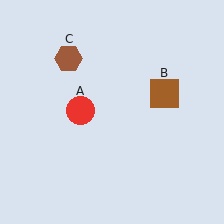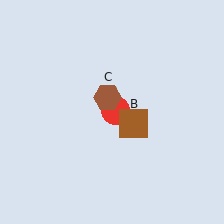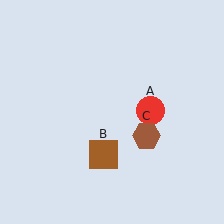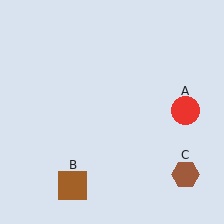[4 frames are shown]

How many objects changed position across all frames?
3 objects changed position: red circle (object A), brown square (object B), brown hexagon (object C).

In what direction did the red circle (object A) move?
The red circle (object A) moved right.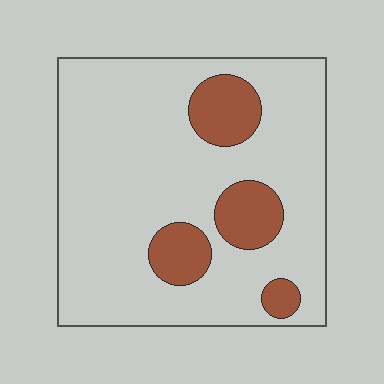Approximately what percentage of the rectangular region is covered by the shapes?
Approximately 15%.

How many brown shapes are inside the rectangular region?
4.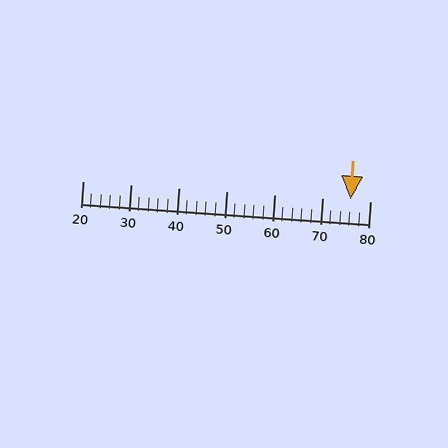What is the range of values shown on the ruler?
The ruler shows values from 20 to 80.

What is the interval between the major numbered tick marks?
The major tick marks are spaced 10 units apart.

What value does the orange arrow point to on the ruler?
The orange arrow points to approximately 76.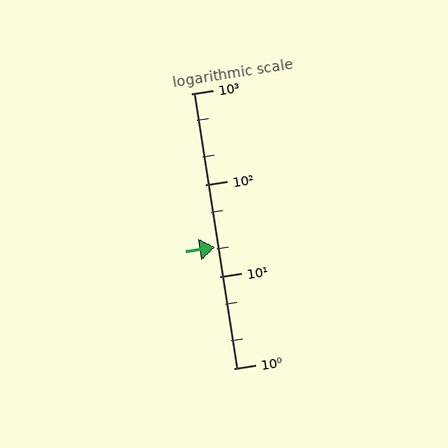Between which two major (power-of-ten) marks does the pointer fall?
The pointer is between 10 and 100.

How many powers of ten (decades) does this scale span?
The scale spans 3 decades, from 1 to 1000.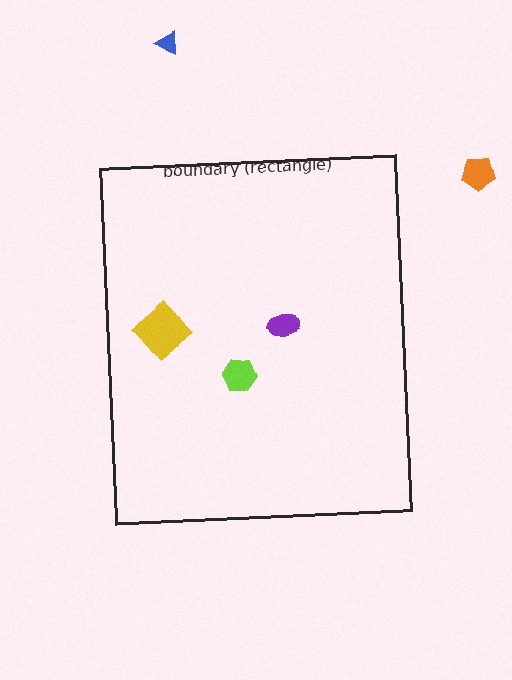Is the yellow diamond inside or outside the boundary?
Inside.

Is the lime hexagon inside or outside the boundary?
Inside.